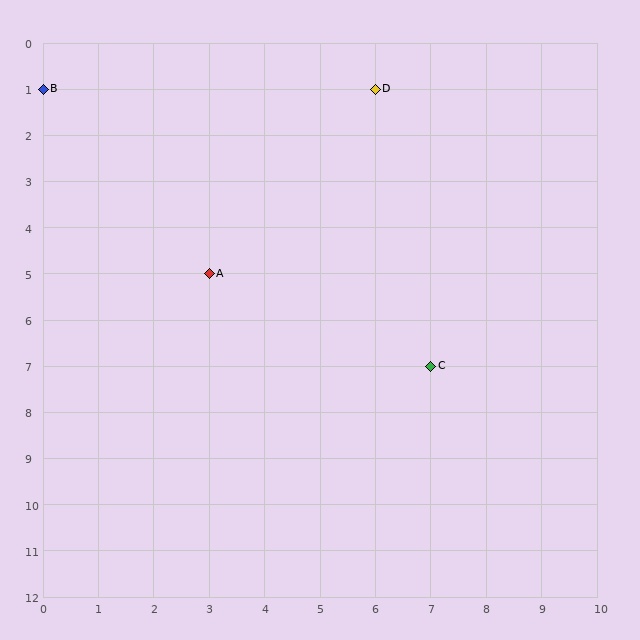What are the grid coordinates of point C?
Point C is at grid coordinates (7, 7).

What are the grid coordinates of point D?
Point D is at grid coordinates (6, 1).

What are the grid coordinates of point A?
Point A is at grid coordinates (3, 5).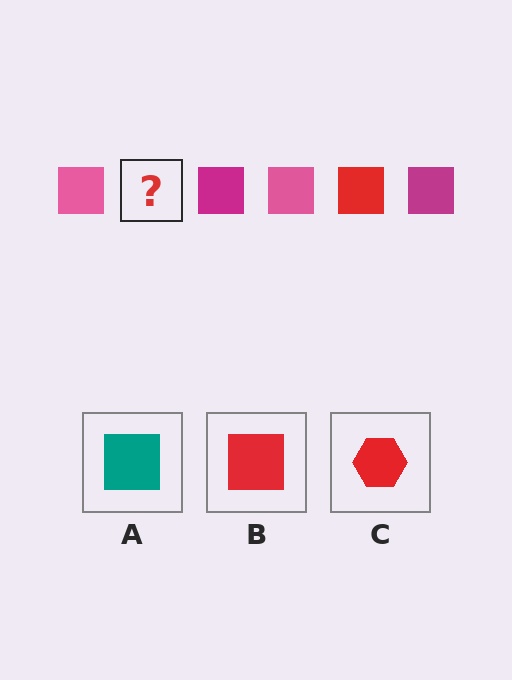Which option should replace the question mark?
Option B.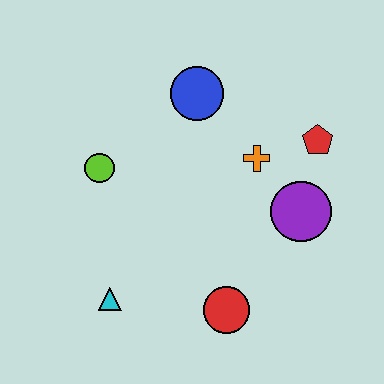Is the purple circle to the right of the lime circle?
Yes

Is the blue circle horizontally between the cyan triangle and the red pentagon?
Yes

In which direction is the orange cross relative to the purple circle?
The orange cross is above the purple circle.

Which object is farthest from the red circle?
The blue circle is farthest from the red circle.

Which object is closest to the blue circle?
The orange cross is closest to the blue circle.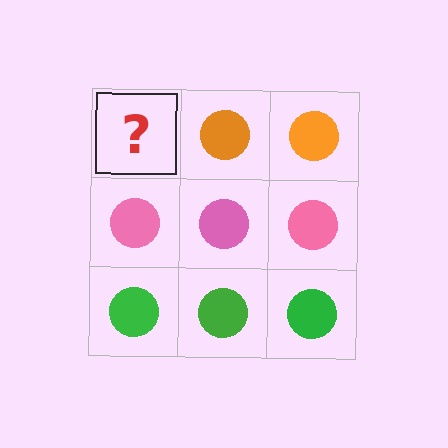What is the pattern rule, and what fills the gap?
The rule is that each row has a consistent color. The gap should be filled with an orange circle.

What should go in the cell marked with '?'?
The missing cell should contain an orange circle.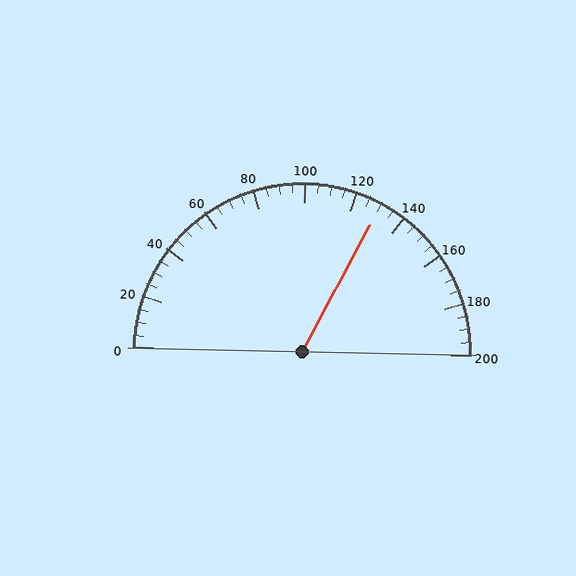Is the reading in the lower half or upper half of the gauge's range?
The reading is in the upper half of the range (0 to 200).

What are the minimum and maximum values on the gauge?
The gauge ranges from 0 to 200.